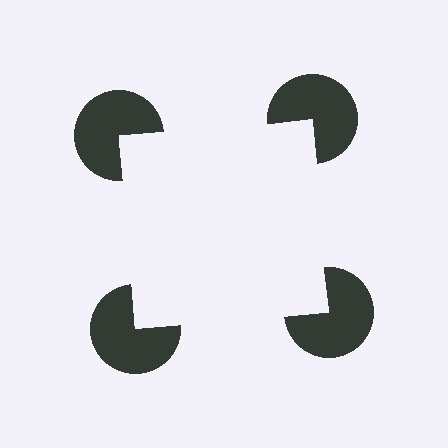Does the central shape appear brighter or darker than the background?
It typically appears slightly brighter than the background, even though no actual brightness change is drawn.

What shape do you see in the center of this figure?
An illusory square — its edges are inferred from the aligned wedge cuts in the pac-man discs, not physically drawn.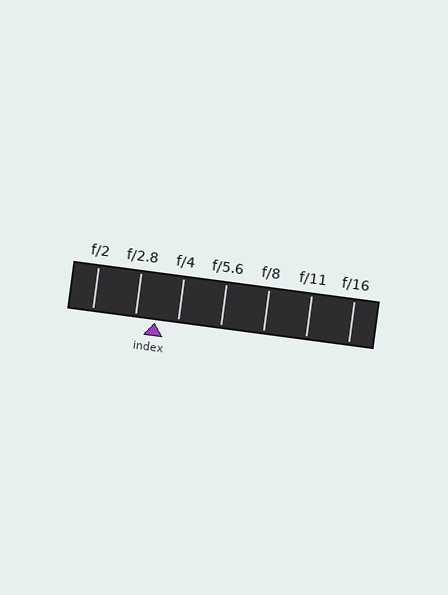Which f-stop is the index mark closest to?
The index mark is closest to f/2.8.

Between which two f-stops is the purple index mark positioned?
The index mark is between f/2.8 and f/4.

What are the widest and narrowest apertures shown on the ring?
The widest aperture shown is f/2 and the narrowest is f/16.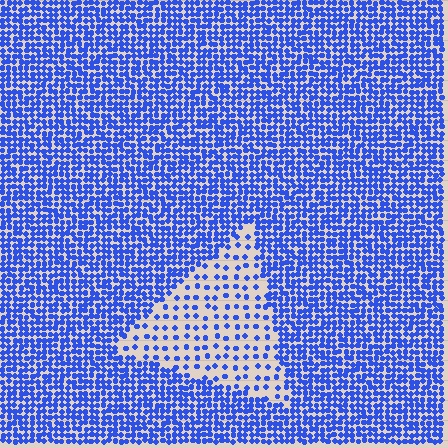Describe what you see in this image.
The image contains small blue elements arranged at two different densities. A triangle-shaped region is visible where the elements are less densely packed than the surrounding area.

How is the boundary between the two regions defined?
The boundary is defined by a change in element density (approximately 2.9x ratio). All elements are the same color, size, and shape.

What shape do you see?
I see a triangle.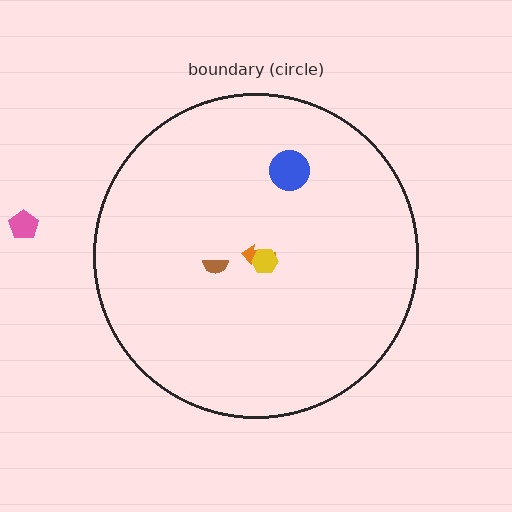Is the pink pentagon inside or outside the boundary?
Outside.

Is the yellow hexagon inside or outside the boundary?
Inside.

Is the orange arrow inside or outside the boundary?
Inside.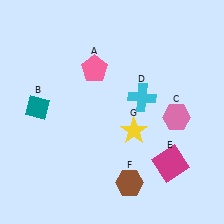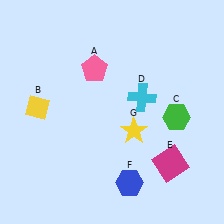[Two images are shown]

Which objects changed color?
B changed from teal to yellow. C changed from pink to green. F changed from brown to blue.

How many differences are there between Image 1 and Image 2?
There are 3 differences between the two images.